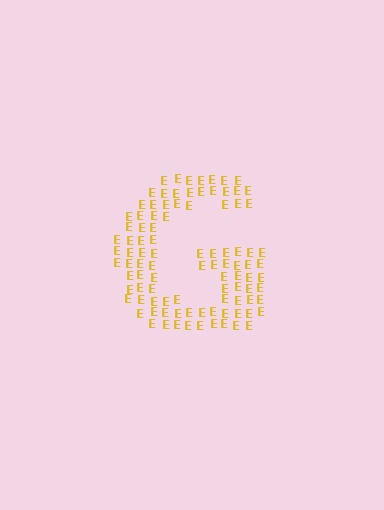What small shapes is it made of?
It is made of small letter E's.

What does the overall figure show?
The overall figure shows the letter G.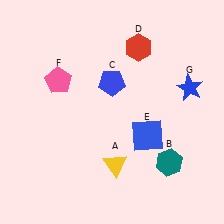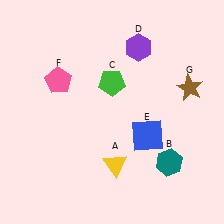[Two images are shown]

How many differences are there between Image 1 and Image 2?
There are 3 differences between the two images.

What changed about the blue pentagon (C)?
In Image 1, C is blue. In Image 2, it changed to green.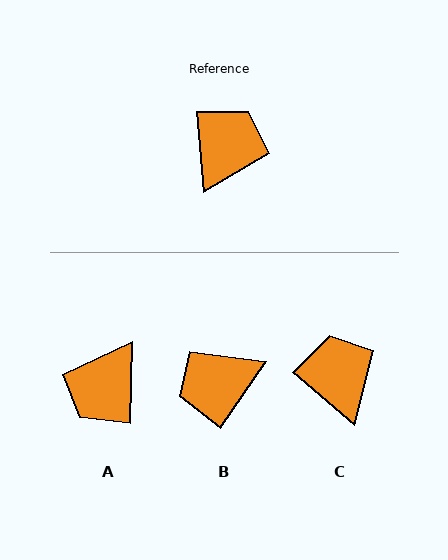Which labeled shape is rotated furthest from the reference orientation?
A, about 174 degrees away.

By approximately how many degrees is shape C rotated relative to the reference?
Approximately 45 degrees counter-clockwise.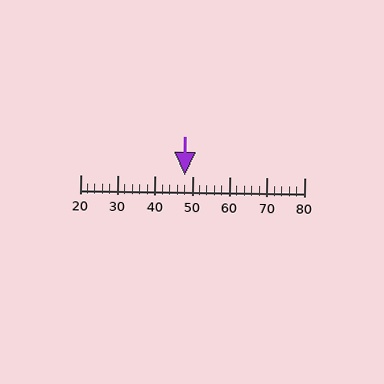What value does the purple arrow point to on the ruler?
The purple arrow points to approximately 48.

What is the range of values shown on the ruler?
The ruler shows values from 20 to 80.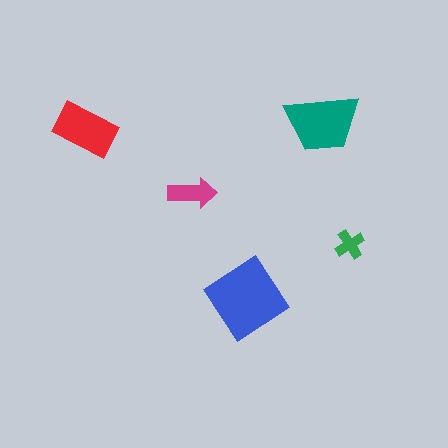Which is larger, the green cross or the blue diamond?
The blue diamond.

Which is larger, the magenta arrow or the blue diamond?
The blue diamond.